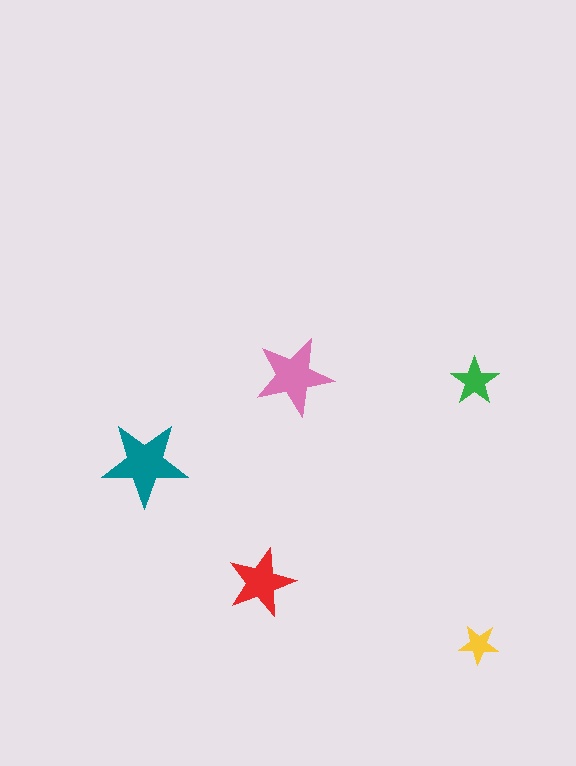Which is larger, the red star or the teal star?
The teal one.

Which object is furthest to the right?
The yellow star is rightmost.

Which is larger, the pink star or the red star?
The pink one.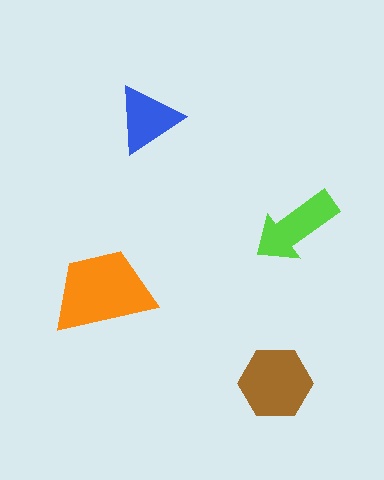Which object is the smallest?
The blue triangle.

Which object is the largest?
The orange trapezoid.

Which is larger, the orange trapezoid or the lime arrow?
The orange trapezoid.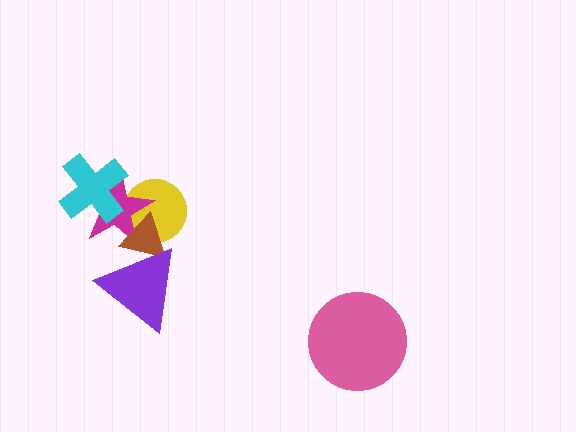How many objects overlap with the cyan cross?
1 object overlaps with the cyan cross.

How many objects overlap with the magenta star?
3 objects overlap with the magenta star.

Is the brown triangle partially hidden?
Yes, it is partially covered by another shape.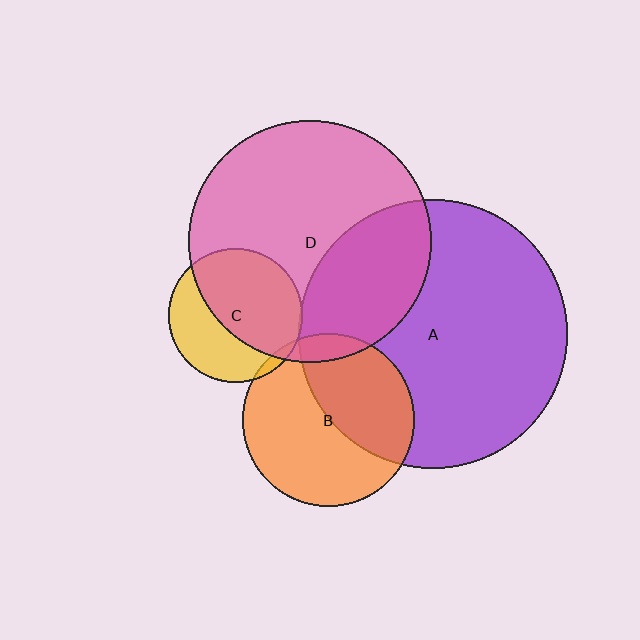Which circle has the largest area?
Circle A (purple).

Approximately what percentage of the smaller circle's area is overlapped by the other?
Approximately 40%.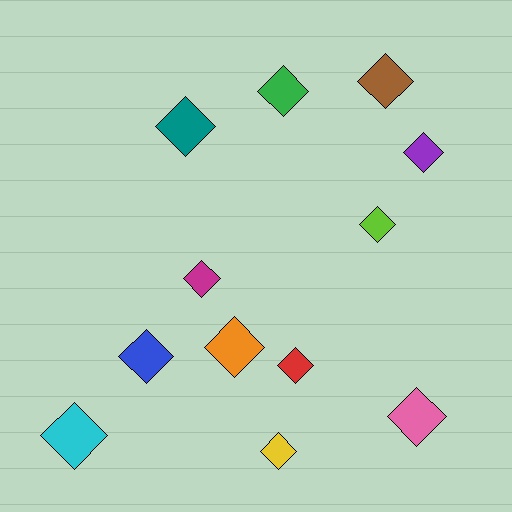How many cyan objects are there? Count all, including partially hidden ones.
There is 1 cyan object.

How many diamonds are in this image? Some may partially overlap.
There are 12 diamonds.